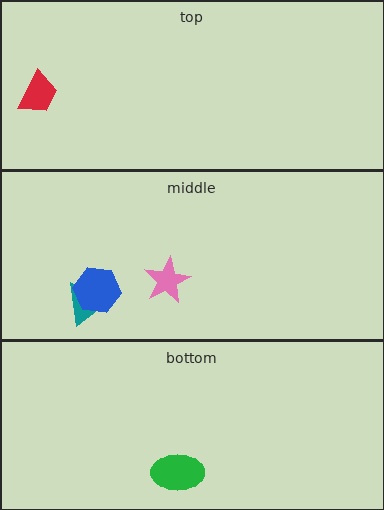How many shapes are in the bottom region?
1.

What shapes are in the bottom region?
The green ellipse.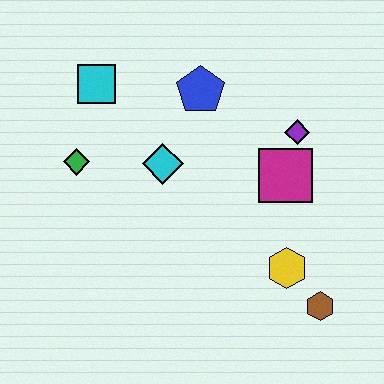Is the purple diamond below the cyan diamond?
No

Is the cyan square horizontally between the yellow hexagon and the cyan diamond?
No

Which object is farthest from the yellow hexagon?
The cyan square is farthest from the yellow hexagon.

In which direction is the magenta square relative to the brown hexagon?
The magenta square is above the brown hexagon.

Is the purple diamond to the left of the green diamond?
No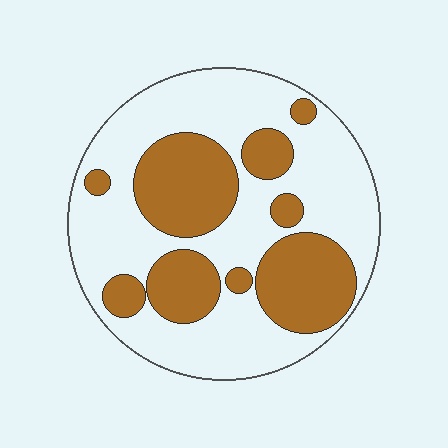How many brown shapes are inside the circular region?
9.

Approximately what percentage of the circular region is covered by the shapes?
Approximately 35%.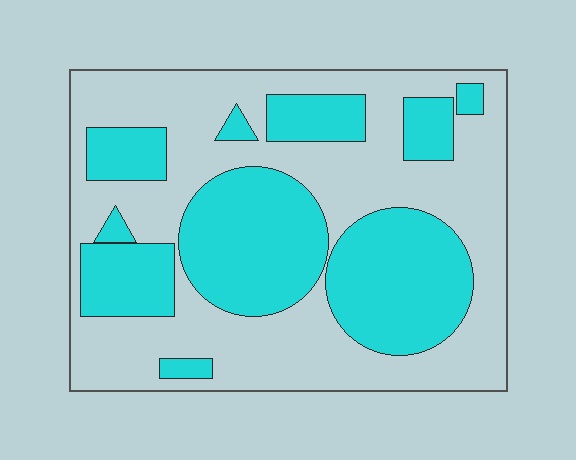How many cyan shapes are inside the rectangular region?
10.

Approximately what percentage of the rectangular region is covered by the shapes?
Approximately 40%.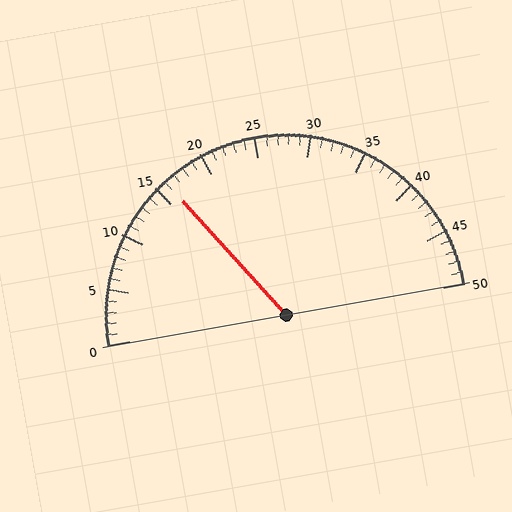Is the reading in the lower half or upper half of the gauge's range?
The reading is in the lower half of the range (0 to 50).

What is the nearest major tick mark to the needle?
The nearest major tick mark is 15.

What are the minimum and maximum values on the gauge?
The gauge ranges from 0 to 50.